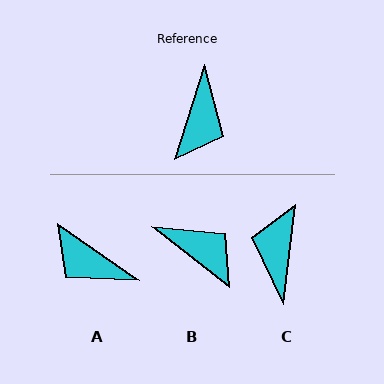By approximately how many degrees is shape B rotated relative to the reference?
Approximately 69 degrees counter-clockwise.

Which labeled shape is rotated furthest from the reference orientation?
C, about 169 degrees away.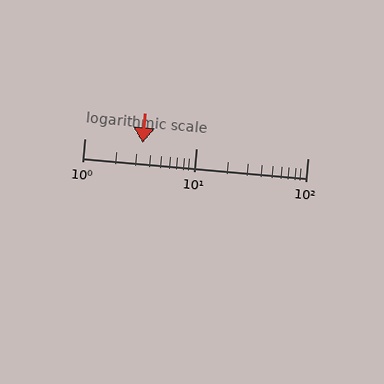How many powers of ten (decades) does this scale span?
The scale spans 2 decades, from 1 to 100.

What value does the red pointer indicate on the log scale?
The pointer indicates approximately 3.3.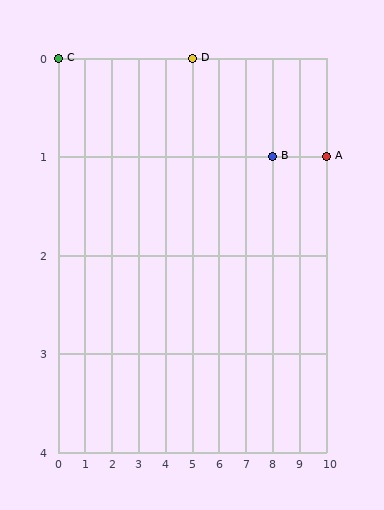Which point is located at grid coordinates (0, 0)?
Point C is at (0, 0).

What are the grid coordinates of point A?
Point A is at grid coordinates (10, 1).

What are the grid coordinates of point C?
Point C is at grid coordinates (0, 0).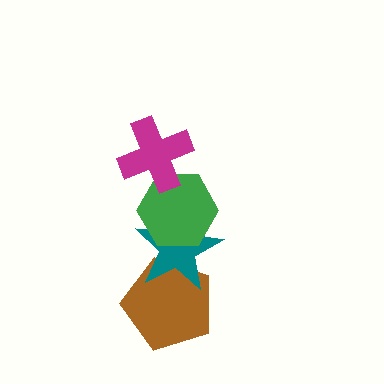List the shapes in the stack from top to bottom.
From top to bottom: the magenta cross, the green hexagon, the teal star, the brown pentagon.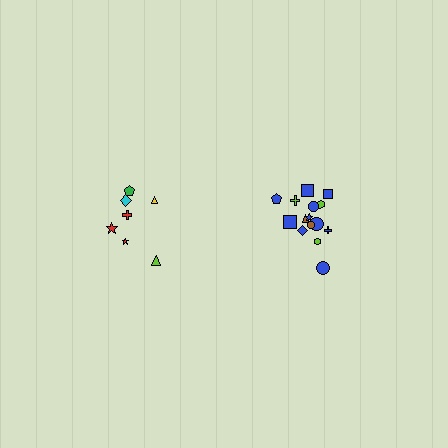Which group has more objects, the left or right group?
The right group.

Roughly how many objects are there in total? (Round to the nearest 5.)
Roughly 20 objects in total.